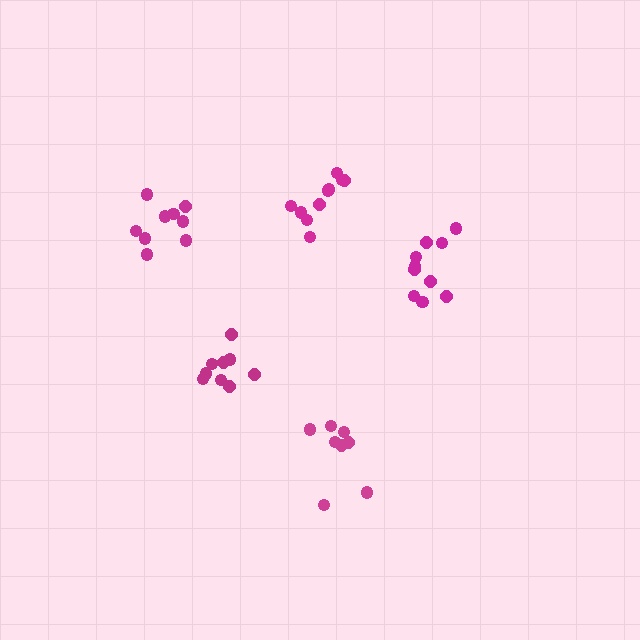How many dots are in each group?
Group 1: 8 dots, Group 2: 9 dots, Group 3: 10 dots, Group 4: 10 dots, Group 5: 9 dots (46 total).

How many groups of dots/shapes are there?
There are 5 groups.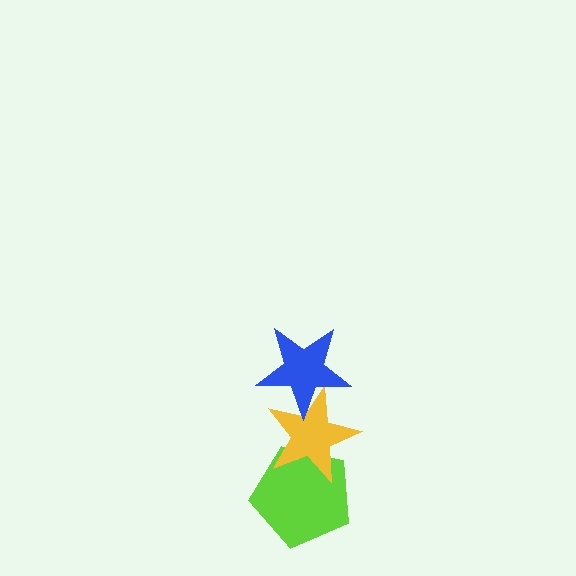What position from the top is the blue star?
The blue star is 1st from the top.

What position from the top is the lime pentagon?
The lime pentagon is 3rd from the top.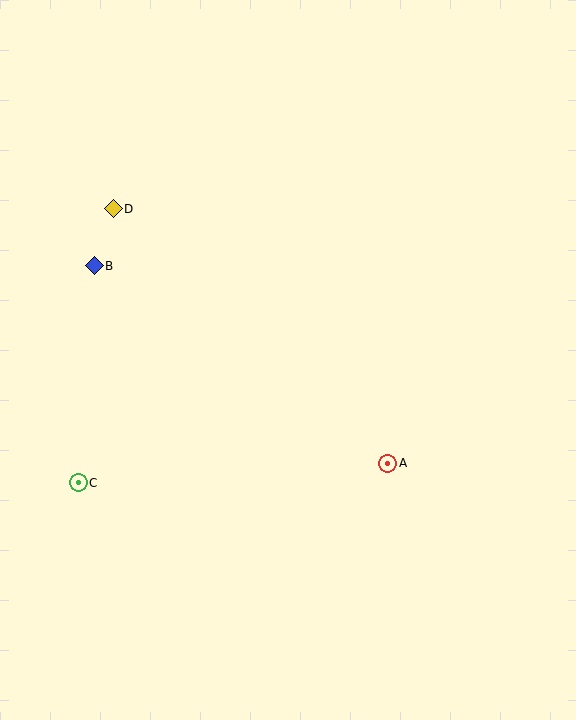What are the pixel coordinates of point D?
Point D is at (113, 209).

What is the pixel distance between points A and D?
The distance between A and D is 374 pixels.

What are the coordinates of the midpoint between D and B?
The midpoint between D and B is at (104, 237).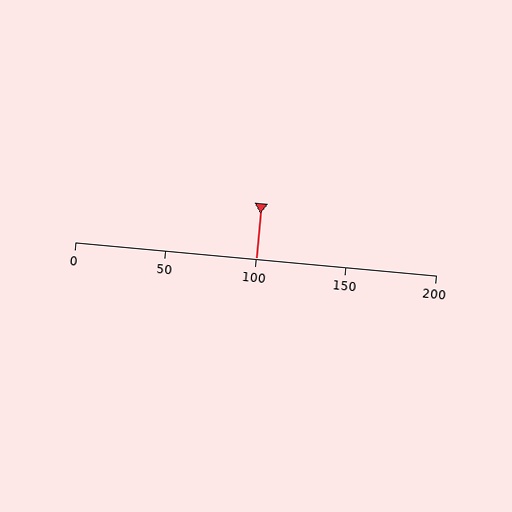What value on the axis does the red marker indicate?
The marker indicates approximately 100.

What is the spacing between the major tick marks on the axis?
The major ticks are spaced 50 apart.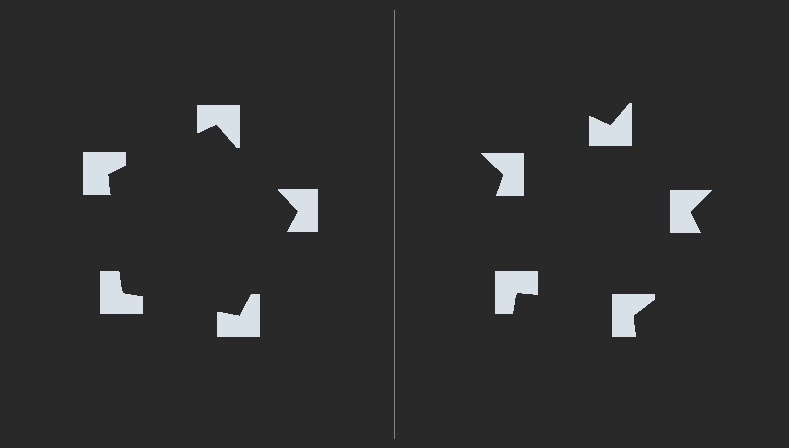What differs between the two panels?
The notched squares are positioned identically on both sides; only the wedge orientations differ. On the left they align to a pentagon; on the right they are misaligned.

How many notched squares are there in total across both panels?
10 — 5 on each side.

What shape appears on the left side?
An illusory pentagon.